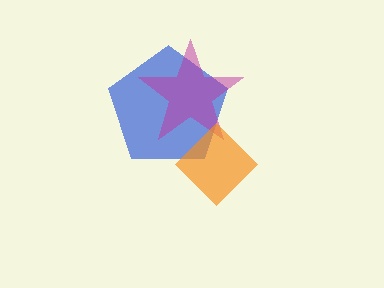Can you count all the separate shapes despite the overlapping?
Yes, there are 3 separate shapes.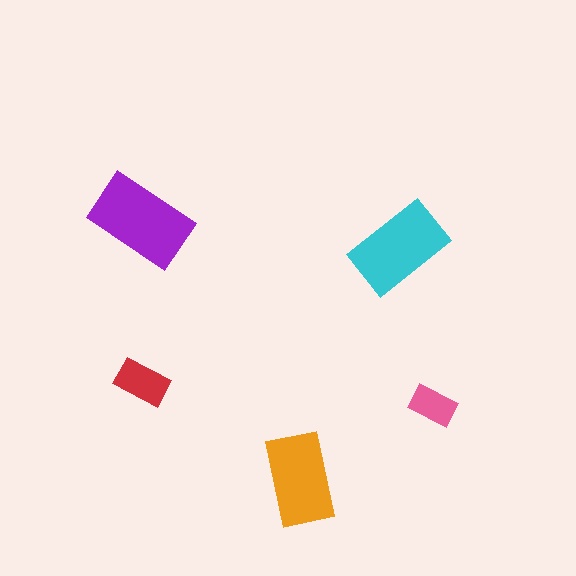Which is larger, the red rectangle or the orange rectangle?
The orange one.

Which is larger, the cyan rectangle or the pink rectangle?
The cyan one.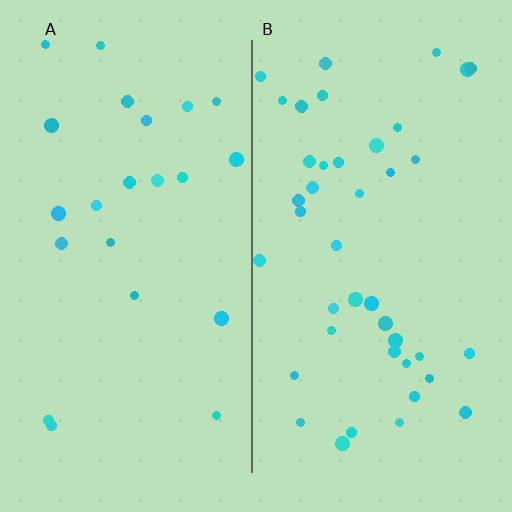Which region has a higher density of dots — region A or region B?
B (the right).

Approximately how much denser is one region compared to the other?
Approximately 1.9× — region B over region A.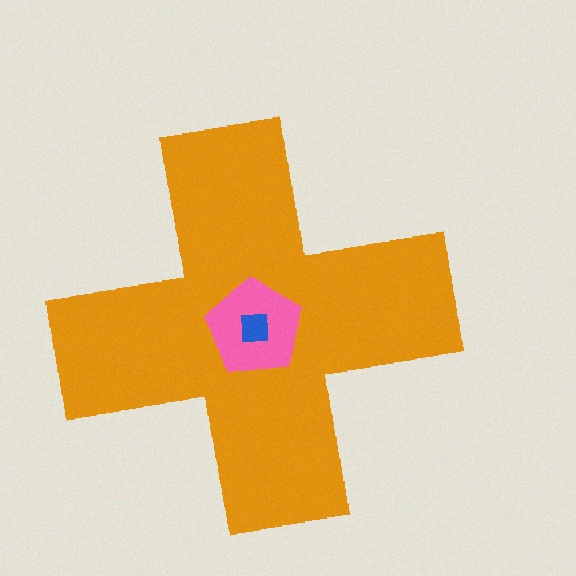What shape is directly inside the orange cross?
The pink pentagon.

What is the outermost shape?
The orange cross.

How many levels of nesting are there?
3.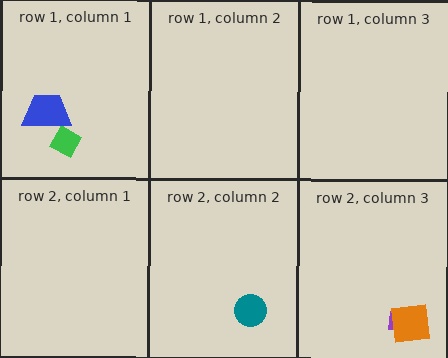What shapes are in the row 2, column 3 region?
The purple rectangle, the orange square.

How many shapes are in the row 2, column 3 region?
2.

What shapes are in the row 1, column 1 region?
The green diamond, the blue trapezoid.